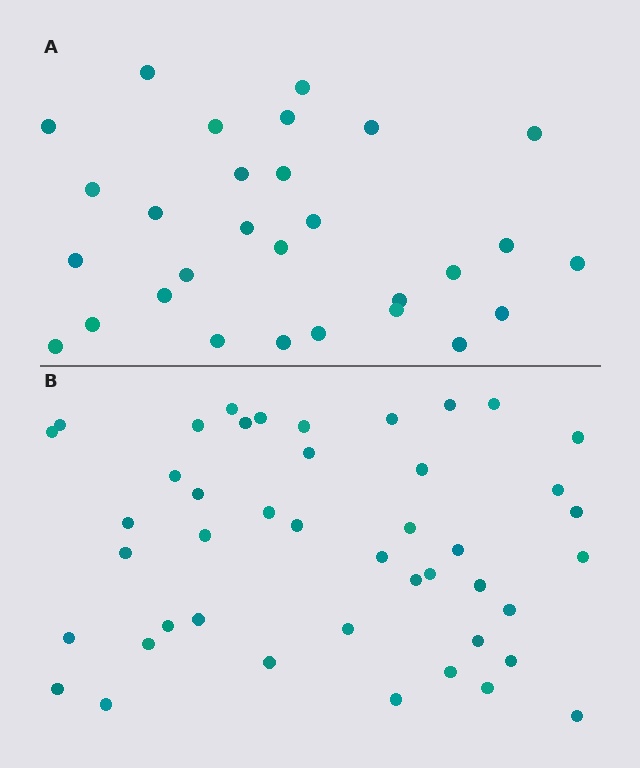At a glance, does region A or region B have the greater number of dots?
Region B (the bottom region) has more dots.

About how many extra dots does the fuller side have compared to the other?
Region B has approximately 15 more dots than region A.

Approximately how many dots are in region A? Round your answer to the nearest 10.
About 30 dots. (The exact count is 29, which rounds to 30.)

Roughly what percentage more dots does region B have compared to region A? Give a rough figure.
About 50% more.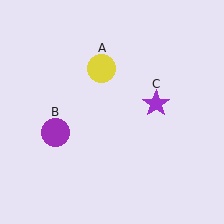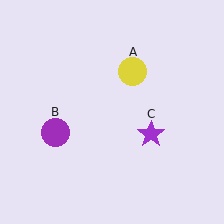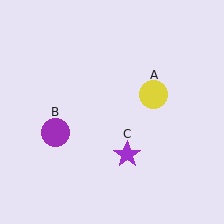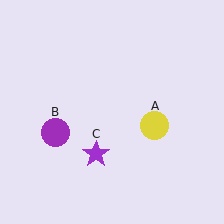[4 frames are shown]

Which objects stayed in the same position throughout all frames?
Purple circle (object B) remained stationary.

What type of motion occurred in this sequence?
The yellow circle (object A), purple star (object C) rotated clockwise around the center of the scene.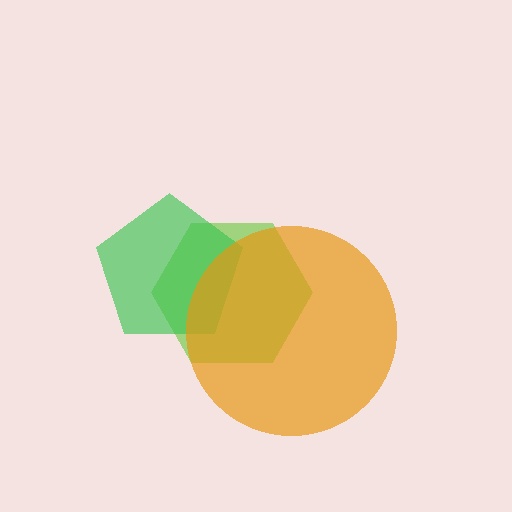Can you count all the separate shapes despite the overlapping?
Yes, there are 3 separate shapes.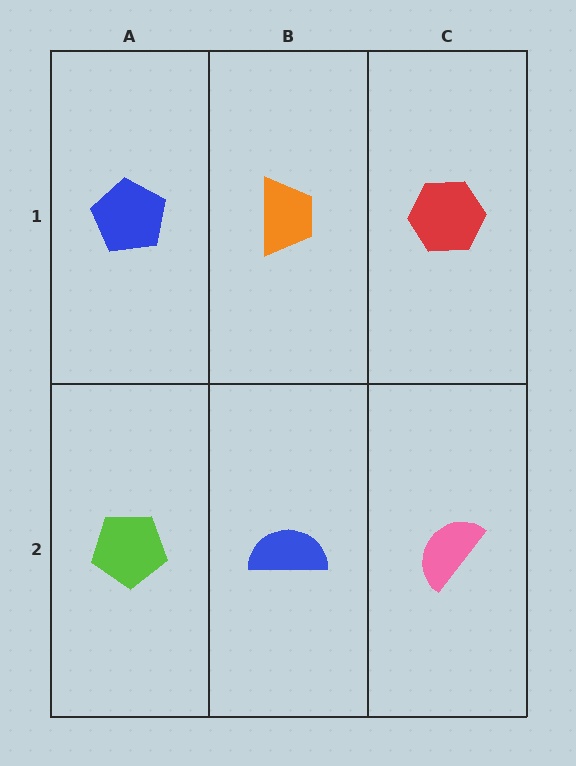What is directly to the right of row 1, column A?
An orange trapezoid.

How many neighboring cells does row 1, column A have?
2.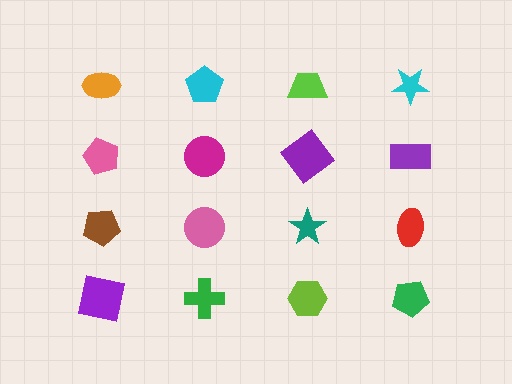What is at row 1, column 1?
An orange ellipse.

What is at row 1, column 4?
A cyan star.